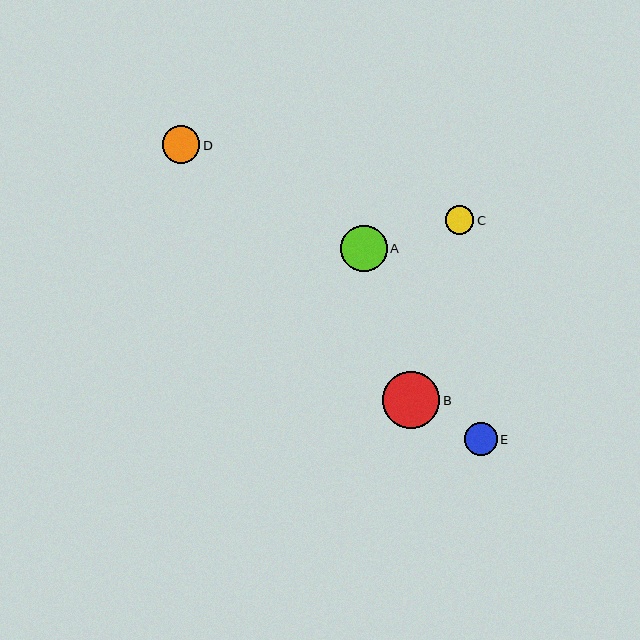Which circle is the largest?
Circle B is the largest with a size of approximately 57 pixels.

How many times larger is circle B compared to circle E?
Circle B is approximately 1.7 times the size of circle E.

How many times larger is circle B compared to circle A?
Circle B is approximately 1.2 times the size of circle A.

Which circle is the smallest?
Circle C is the smallest with a size of approximately 29 pixels.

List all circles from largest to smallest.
From largest to smallest: B, A, D, E, C.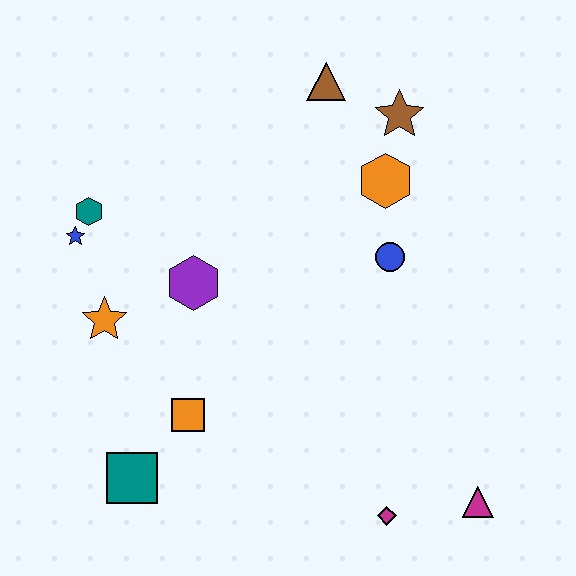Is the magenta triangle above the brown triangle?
No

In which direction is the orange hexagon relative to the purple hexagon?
The orange hexagon is to the right of the purple hexagon.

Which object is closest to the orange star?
The blue star is closest to the orange star.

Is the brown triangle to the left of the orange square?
No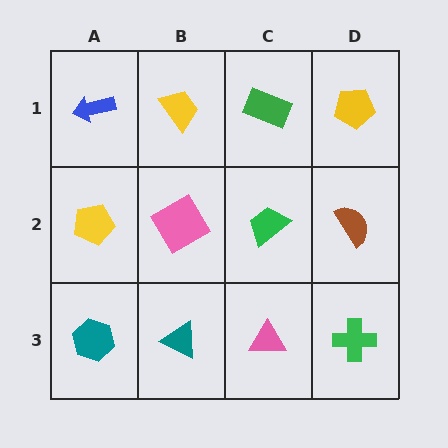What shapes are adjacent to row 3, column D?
A brown semicircle (row 2, column D), a pink triangle (row 3, column C).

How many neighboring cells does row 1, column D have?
2.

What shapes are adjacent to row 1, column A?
A yellow pentagon (row 2, column A), a yellow trapezoid (row 1, column B).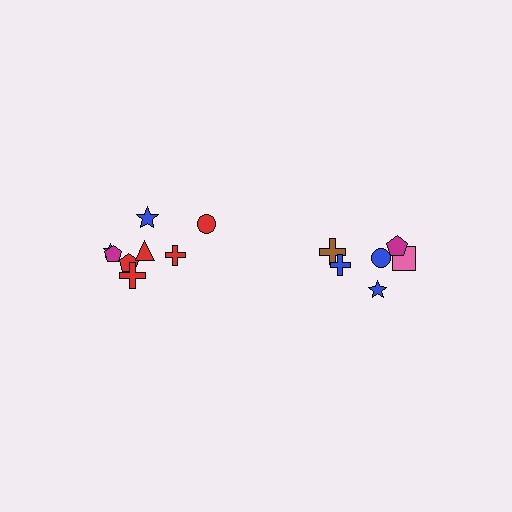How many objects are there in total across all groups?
There are 14 objects.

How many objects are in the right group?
There are 6 objects.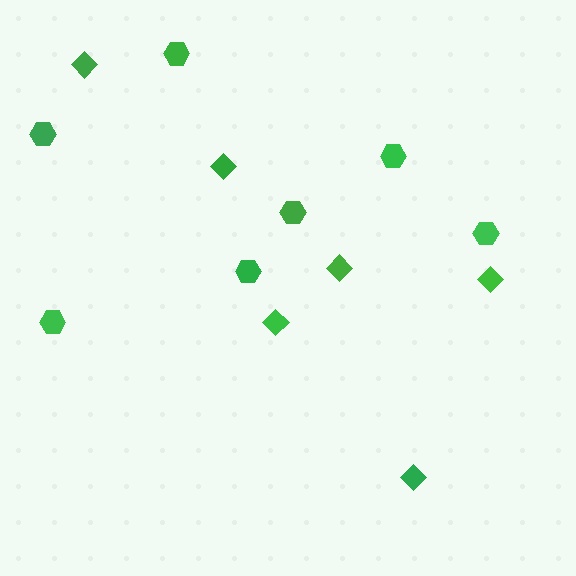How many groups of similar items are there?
There are 2 groups: one group of hexagons (7) and one group of diamonds (6).